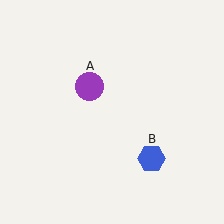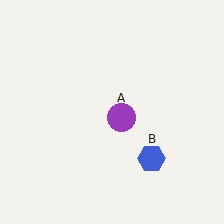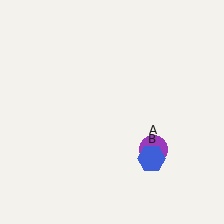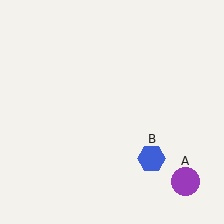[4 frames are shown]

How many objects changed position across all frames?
1 object changed position: purple circle (object A).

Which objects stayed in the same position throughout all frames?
Blue hexagon (object B) remained stationary.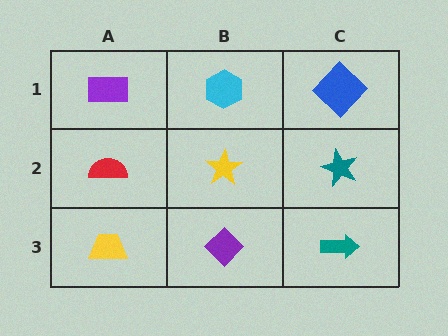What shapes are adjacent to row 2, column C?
A blue diamond (row 1, column C), a teal arrow (row 3, column C), a yellow star (row 2, column B).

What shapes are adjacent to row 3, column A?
A red semicircle (row 2, column A), a purple diamond (row 3, column B).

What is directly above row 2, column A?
A purple rectangle.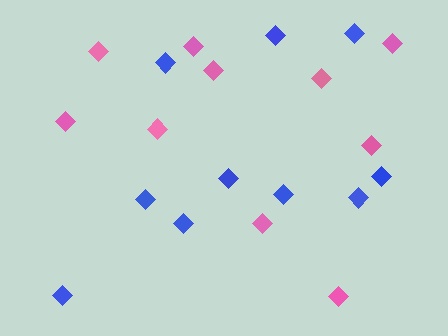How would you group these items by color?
There are 2 groups: one group of blue diamonds (10) and one group of pink diamonds (10).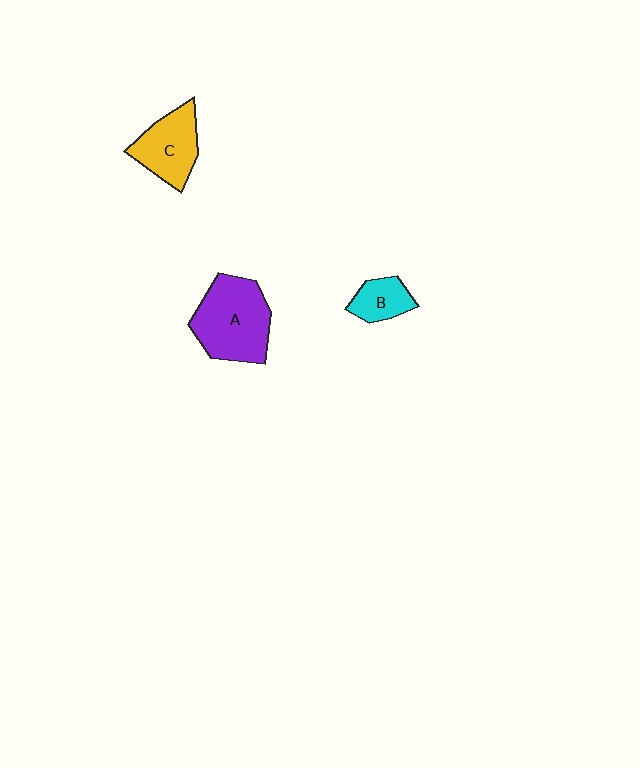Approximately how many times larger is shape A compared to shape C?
Approximately 1.4 times.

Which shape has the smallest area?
Shape B (cyan).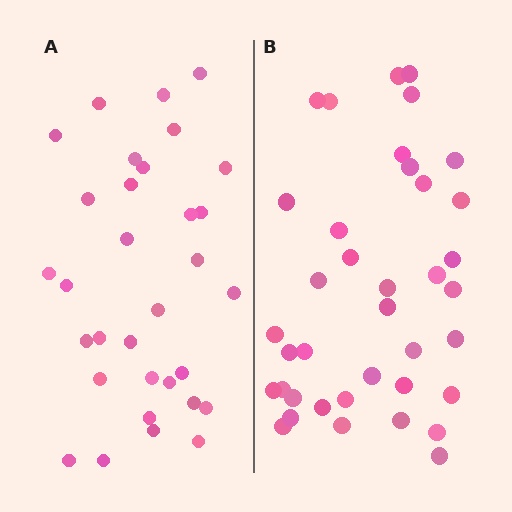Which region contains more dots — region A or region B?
Region B (the right region) has more dots.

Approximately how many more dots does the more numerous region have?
Region B has about 6 more dots than region A.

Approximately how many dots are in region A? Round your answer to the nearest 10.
About 30 dots. (The exact count is 32, which rounds to 30.)